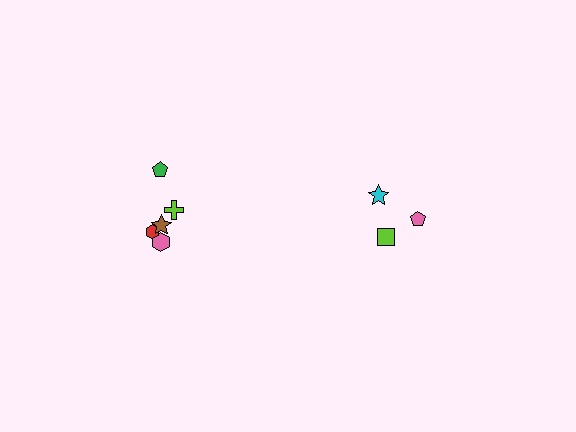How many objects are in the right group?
There are 3 objects.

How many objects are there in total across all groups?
There are 8 objects.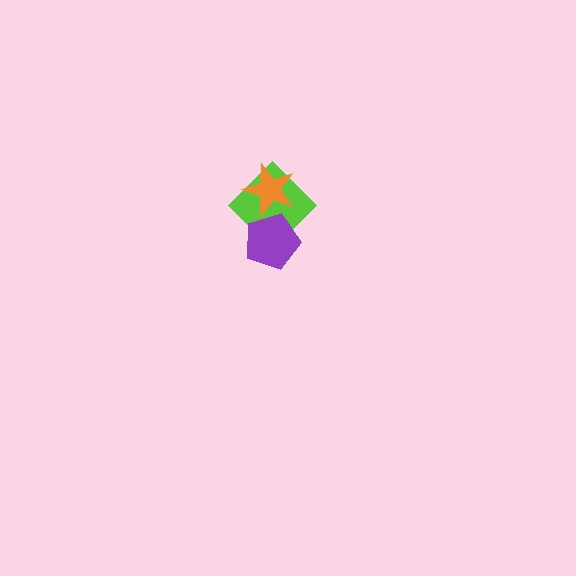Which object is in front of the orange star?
The purple pentagon is in front of the orange star.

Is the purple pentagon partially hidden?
No, no other shape covers it.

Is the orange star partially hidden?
Yes, it is partially covered by another shape.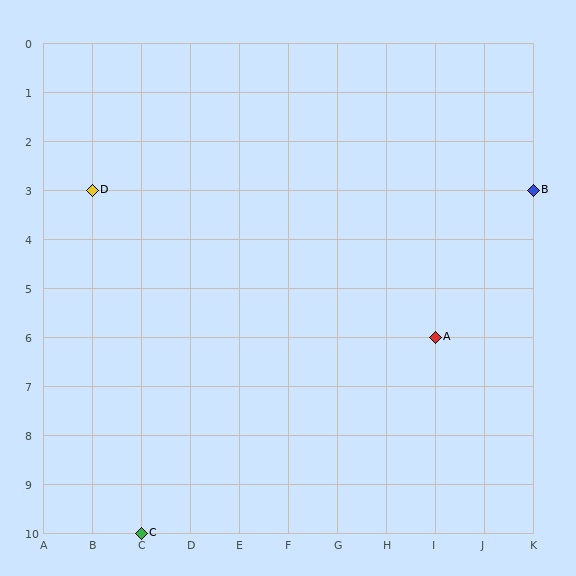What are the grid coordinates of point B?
Point B is at grid coordinates (K, 3).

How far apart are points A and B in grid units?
Points A and B are 2 columns and 3 rows apart (about 3.6 grid units diagonally).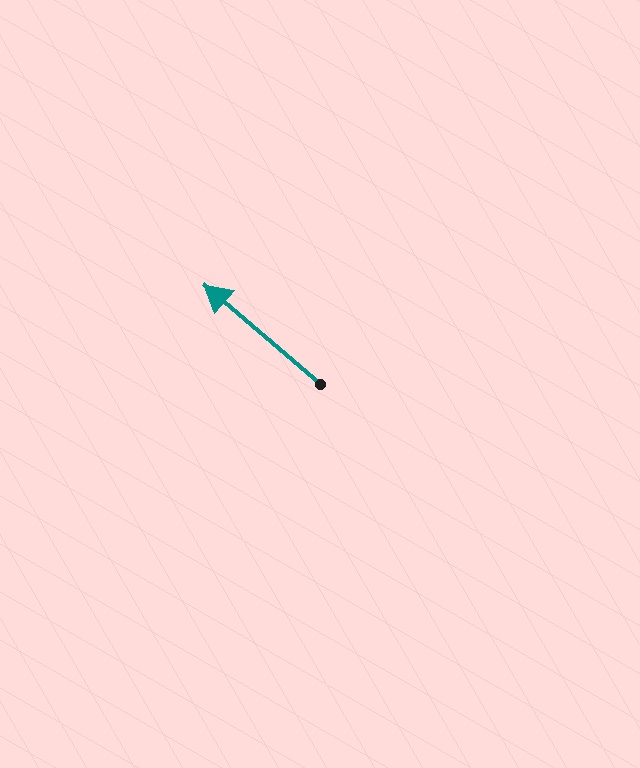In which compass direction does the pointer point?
Northwest.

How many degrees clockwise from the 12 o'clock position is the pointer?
Approximately 311 degrees.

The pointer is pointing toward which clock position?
Roughly 10 o'clock.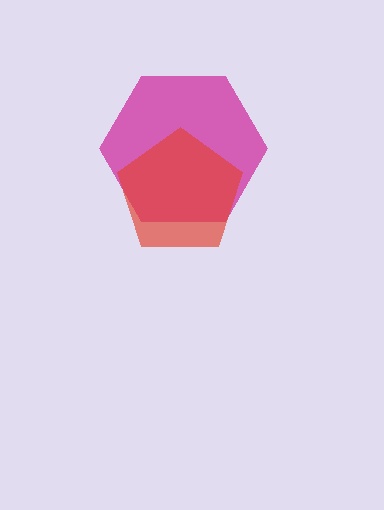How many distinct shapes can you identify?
There are 2 distinct shapes: a magenta hexagon, a red pentagon.